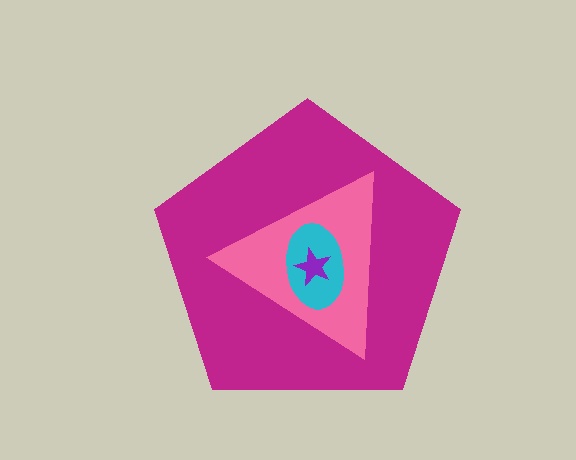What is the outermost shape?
The magenta pentagon.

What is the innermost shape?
The purple star.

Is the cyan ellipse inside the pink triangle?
Yes.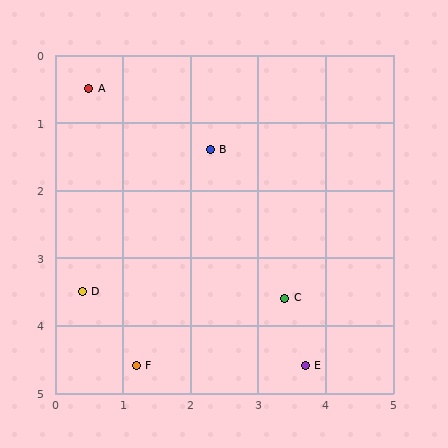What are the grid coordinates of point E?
Point E is at approximately (3.7, 4.6).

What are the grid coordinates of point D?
Point D is at approximately (0.4, 3.5).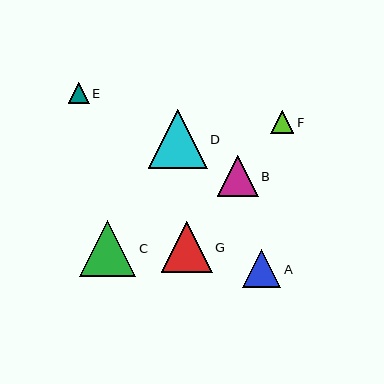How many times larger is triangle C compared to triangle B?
Triangle C is approximately 1.4 times the size of triangle B.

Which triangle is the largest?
Triangle D is the largest with a size of approximately 59 pixels.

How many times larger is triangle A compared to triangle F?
Triangle A is approximately 1.6 times the size of triangle F.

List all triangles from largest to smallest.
From largest to smallest: D, C, G, B, A, F, E.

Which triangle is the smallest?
Triangle E is the smallest with a size of approximately 21 pixels.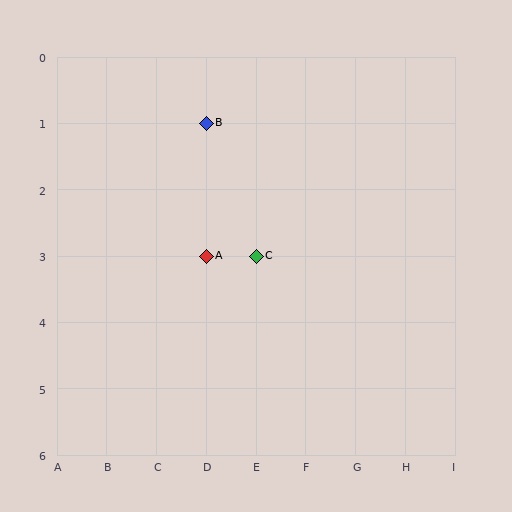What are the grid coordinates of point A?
Point A is at grid coordinates (D, 3).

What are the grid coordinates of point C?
Point C is at grid coordinates (E, 3).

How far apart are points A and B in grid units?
Points A and B are 2 rows apart.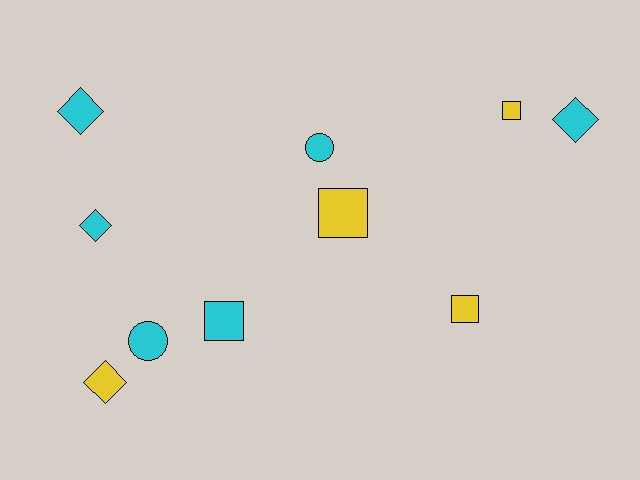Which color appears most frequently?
Cyan, with 6 objects.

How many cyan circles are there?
There are 2 cyan circles.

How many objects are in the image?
There are 10 objects.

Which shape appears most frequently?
Diamond, with 4 objects.